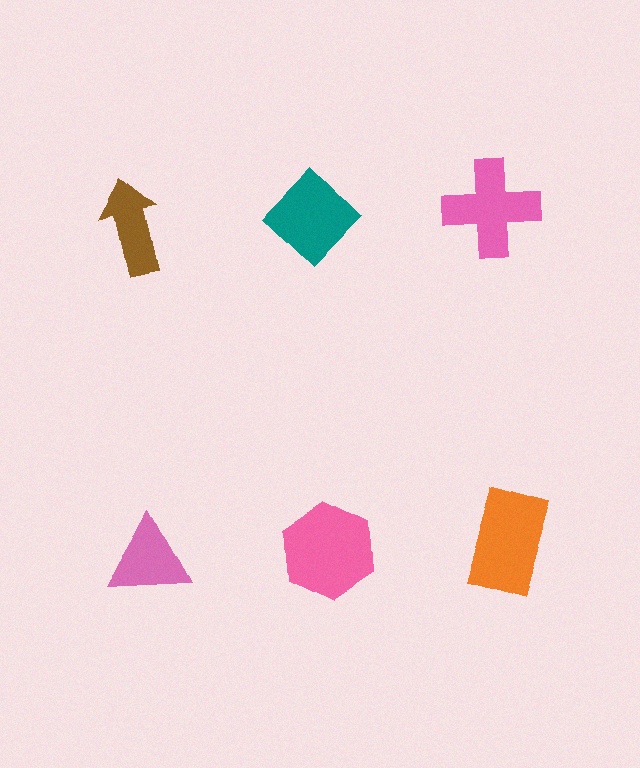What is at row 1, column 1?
A brown arrow.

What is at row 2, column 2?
A pink hexagon.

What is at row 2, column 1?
A pink triangle.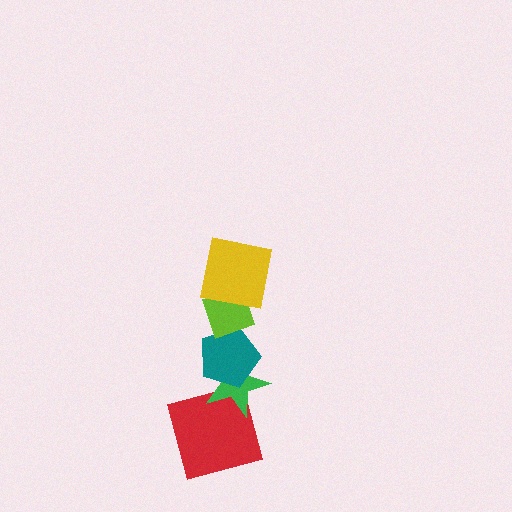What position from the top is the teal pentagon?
The teal pentagon is 3rd from the top.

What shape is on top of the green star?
The teal pentagon is on top of the green star.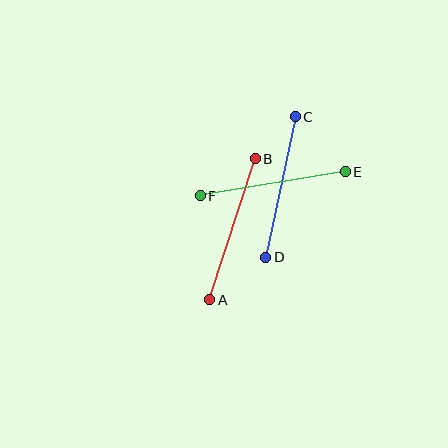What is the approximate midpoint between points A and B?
The midpoint is at approximately (232, 229) pixels.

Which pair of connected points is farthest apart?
Points A and B are farthest apart.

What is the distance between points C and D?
The distance is approximately 143 pixels.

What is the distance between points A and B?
The distance is approximately 148 pixels.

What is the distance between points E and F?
The distance is approximately 147 pixels.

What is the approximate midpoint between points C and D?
The midpoint is at approximately (280, 187) pixels.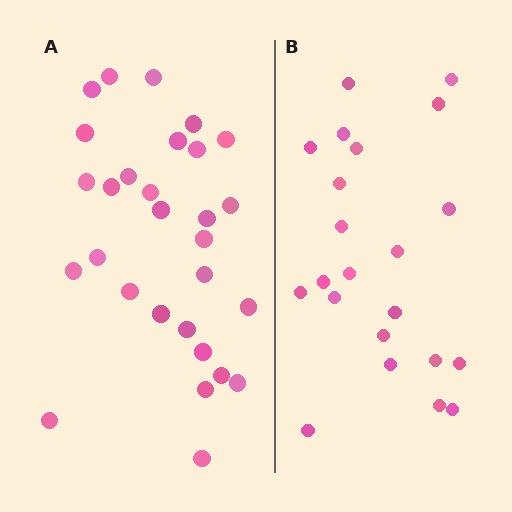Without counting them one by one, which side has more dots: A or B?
Region A (the left region) has more dots.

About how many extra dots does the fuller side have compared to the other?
Region A has roughly 8 or so more dots than region B.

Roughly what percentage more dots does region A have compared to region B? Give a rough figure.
About 30% more.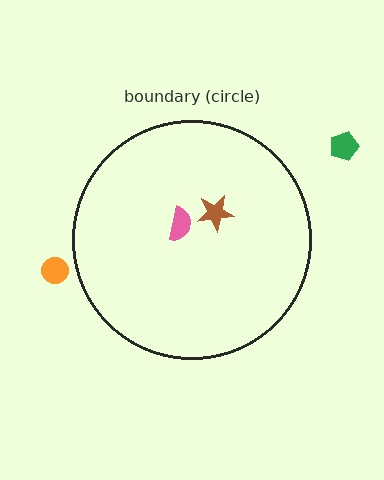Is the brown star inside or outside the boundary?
Inside.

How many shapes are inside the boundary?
2 inside, 2 outside.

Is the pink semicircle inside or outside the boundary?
Inside.